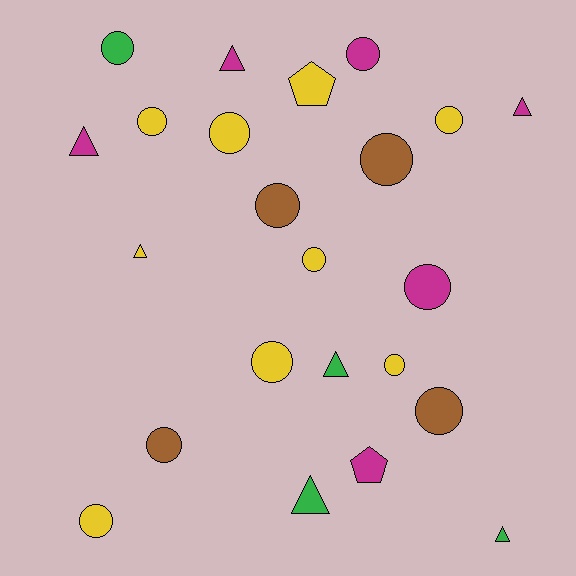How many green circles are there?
There is 1 green circle.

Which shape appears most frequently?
Circle, with 14 objects.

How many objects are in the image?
There are 23 objects.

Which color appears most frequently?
Yellow, with 9 objects.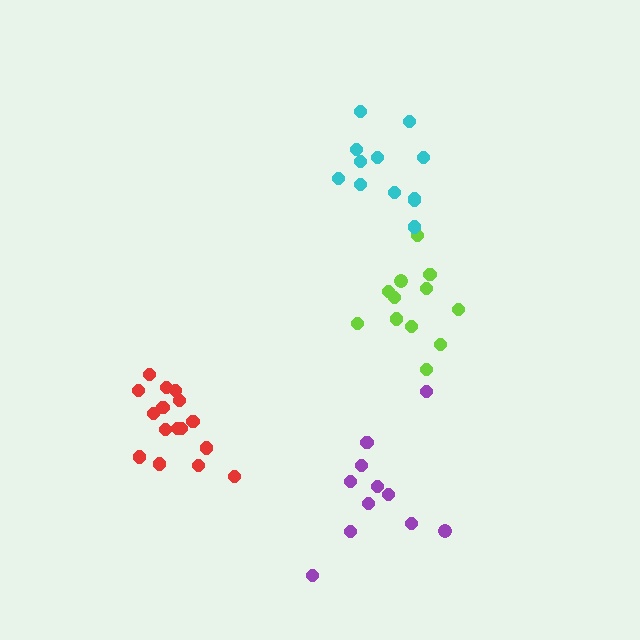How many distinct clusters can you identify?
There are 4 distinct clusters.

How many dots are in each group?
Group 1: 12 dots, Group 2: 16 dots, Group 3: 12 dots, Group 4: 11 dots (51 total).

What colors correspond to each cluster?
The clusters are colored: lime, red, cyan, purple.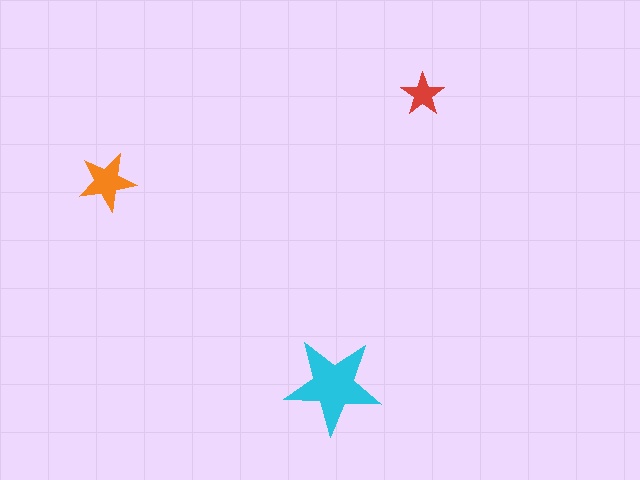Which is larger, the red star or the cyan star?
The cyan one.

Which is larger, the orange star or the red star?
The orange one.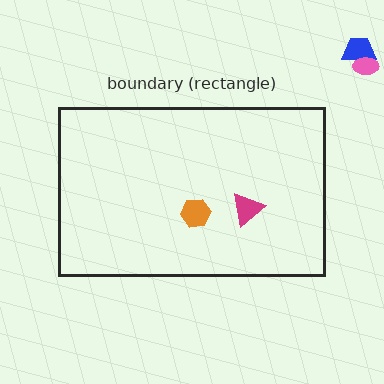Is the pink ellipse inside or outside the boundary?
Outside.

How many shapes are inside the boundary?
2 inside, 2 outside.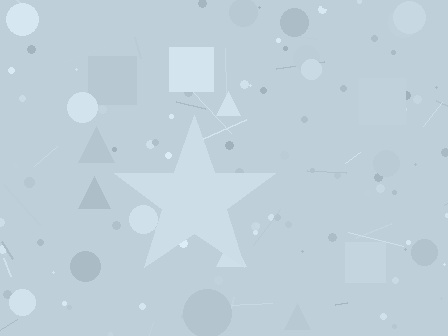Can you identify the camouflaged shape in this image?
The camouflaged shape is a star.